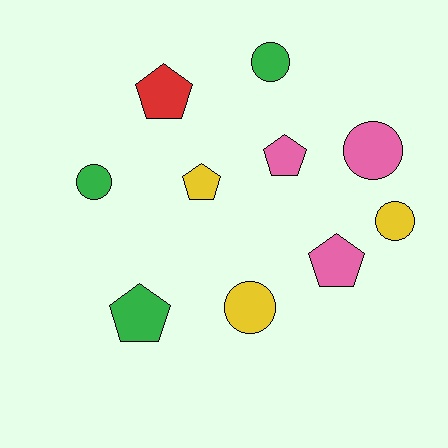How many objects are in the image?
There are 10 objects.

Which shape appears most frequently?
Pentagon, with 5 objects.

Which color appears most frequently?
Green, with 3 objects.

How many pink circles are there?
There is 1 pink circle.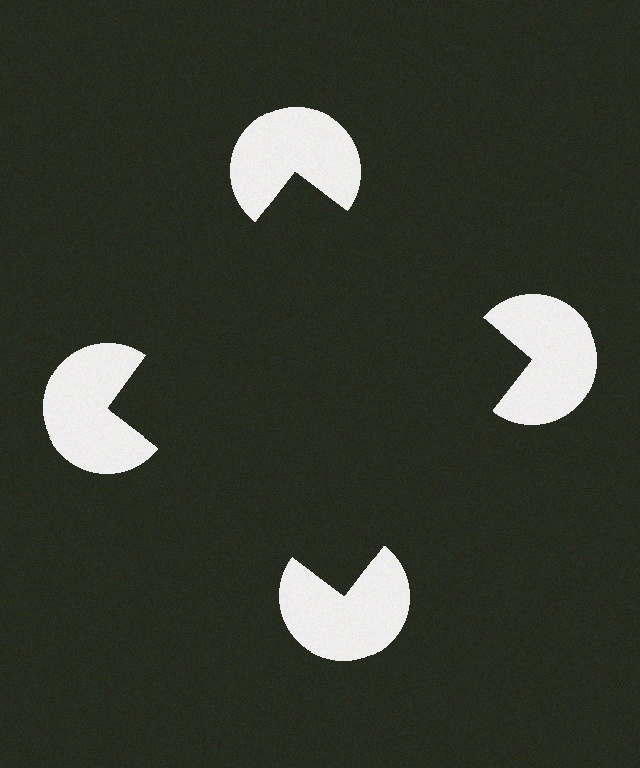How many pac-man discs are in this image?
There are 4 — one at each vertex of the illusory square.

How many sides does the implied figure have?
4 sides.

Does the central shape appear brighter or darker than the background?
It typically appears slightly darker than the background, even though no actual brightness change is drawn.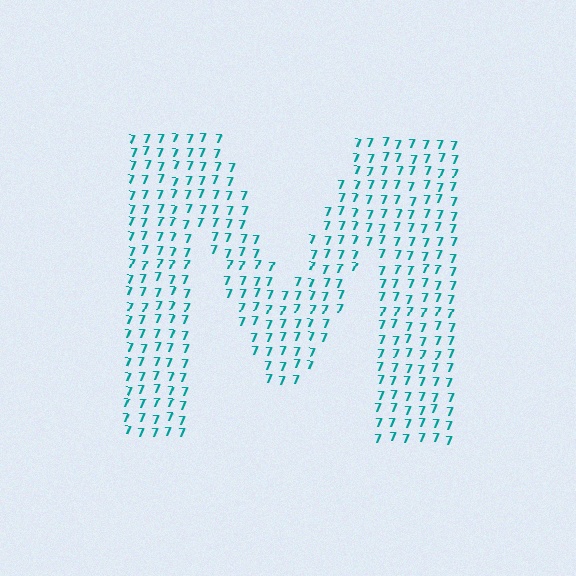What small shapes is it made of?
It is made of small digit 7's.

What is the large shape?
The large shape is the letter M.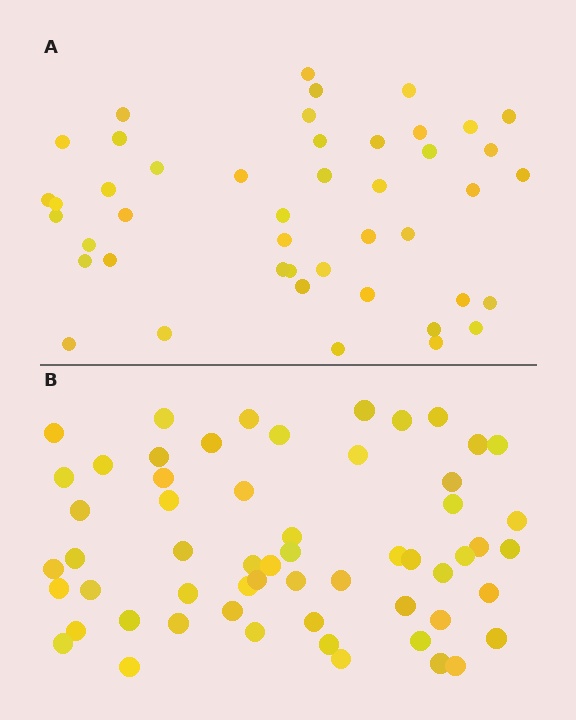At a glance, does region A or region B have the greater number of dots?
Region B (the bottom region) has more dots.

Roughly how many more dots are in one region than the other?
Region B has approximately 15 more dots than region A.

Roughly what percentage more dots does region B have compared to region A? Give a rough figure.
About 30% more.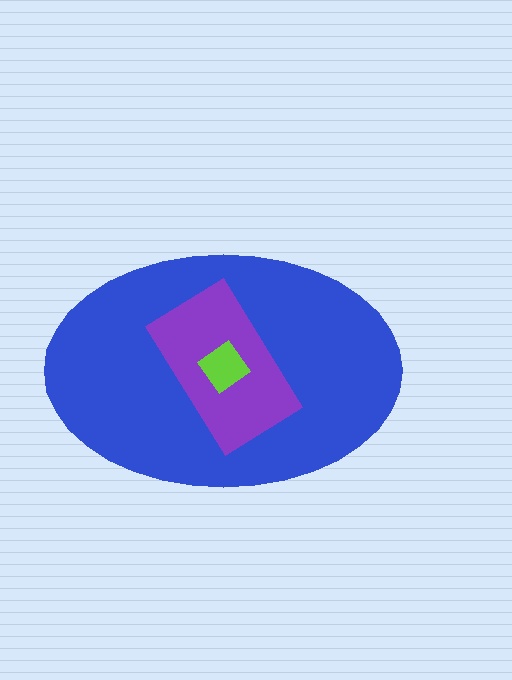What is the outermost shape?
The blue ellipse.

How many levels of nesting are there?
3.